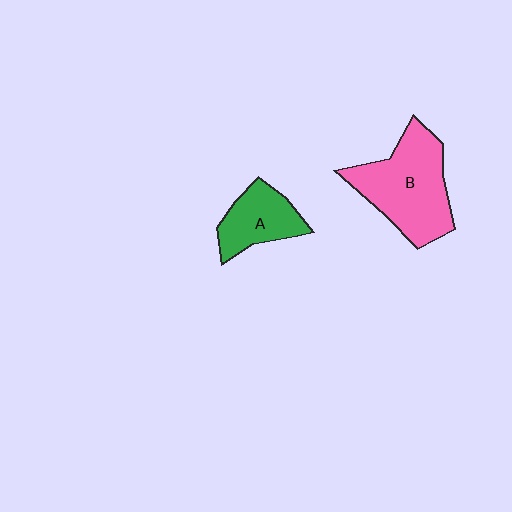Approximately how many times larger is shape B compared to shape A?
Approximately 1.8 times.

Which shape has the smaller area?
Shape A (green).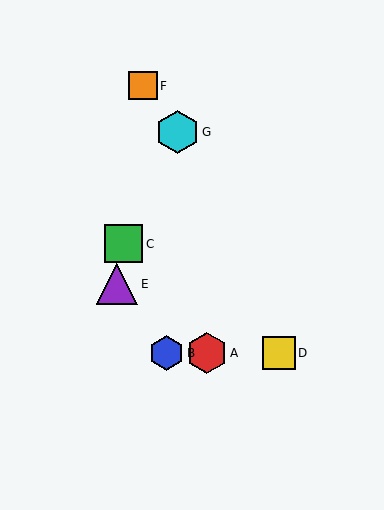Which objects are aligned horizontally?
Objects A, B, D are aligned horizontally.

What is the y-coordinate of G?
Object G is at y≈132.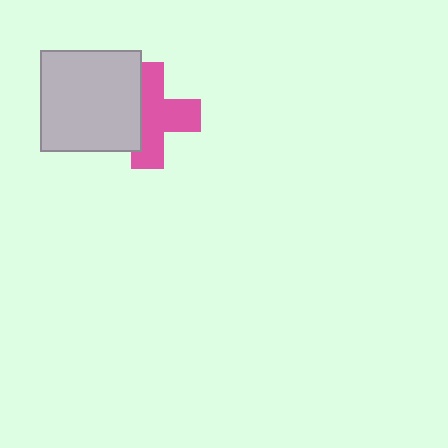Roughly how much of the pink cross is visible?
About half of it is visible (roughly 64%).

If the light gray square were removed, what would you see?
You would see the complete pink cross.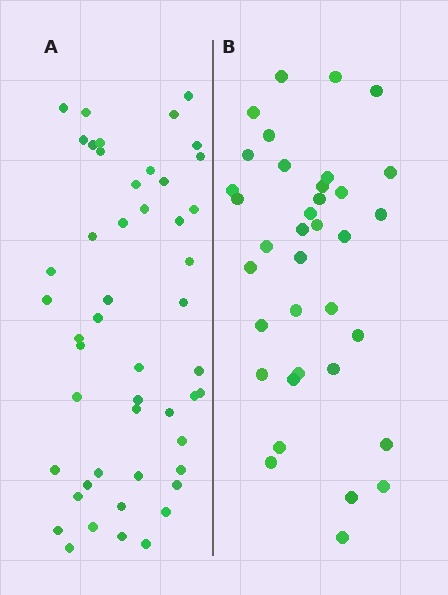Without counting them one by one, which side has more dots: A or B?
Region A (the left region) has more dots.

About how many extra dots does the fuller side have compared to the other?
Region A has approximately 15 more dots than region B.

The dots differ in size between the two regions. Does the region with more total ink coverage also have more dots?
No. Region B has more total ink coverage because its dots are larger, but region A actually contains more individual dots. Total area can be misleading — the number of items is what matters here.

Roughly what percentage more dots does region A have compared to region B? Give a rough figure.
About 35% more.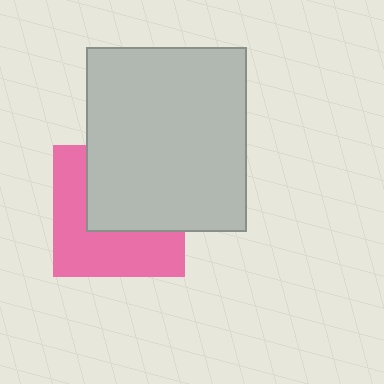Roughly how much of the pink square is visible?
About half of it is visible (roughly 51%).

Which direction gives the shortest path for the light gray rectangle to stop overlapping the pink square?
Moving toward the upper-right gives the shortest separation.